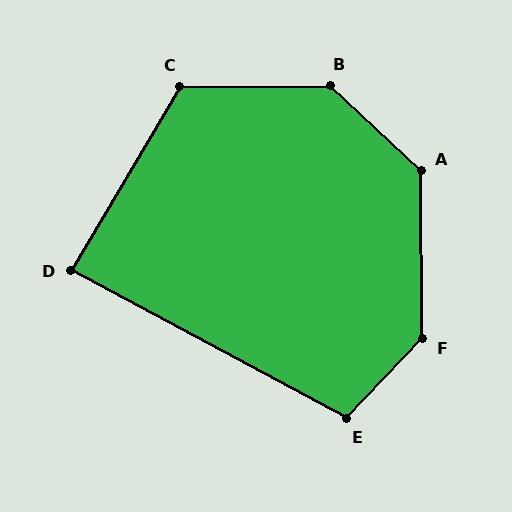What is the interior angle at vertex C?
Approximately 121 degrees (obtuse).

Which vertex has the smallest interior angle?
D, at approximately 88 degrees.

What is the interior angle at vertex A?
Approximately 134 degrees (obtuse).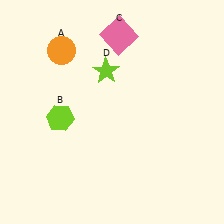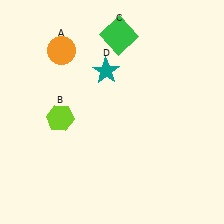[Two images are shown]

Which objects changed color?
C changed from pink to green. D changed from lime to teal.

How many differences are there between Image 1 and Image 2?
There are 2 differences between the two images.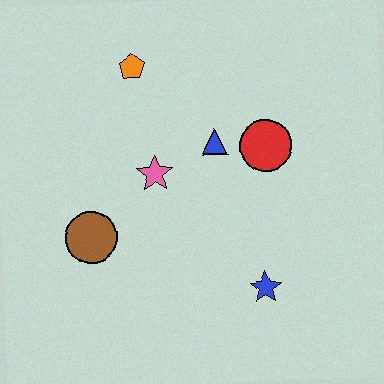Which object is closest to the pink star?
The blue triangle is closest to the pink star.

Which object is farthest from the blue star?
The orange pentagon is farthest from the blue star.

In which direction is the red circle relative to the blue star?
The red circle is above the blue star.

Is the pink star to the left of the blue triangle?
Yes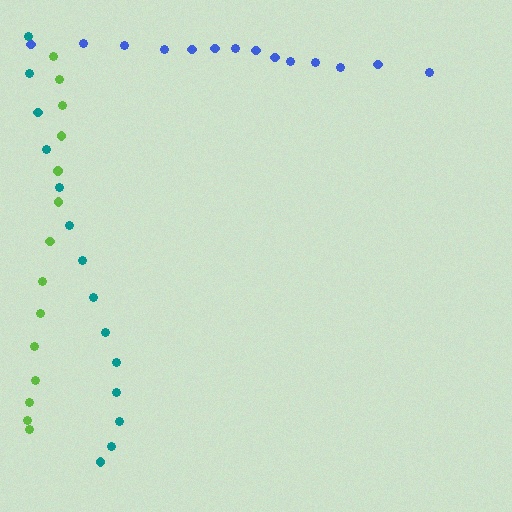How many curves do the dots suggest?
There are 3 distinct paths.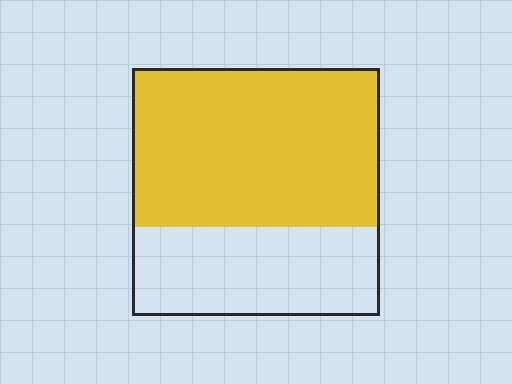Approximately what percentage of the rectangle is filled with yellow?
Approximately 65%.